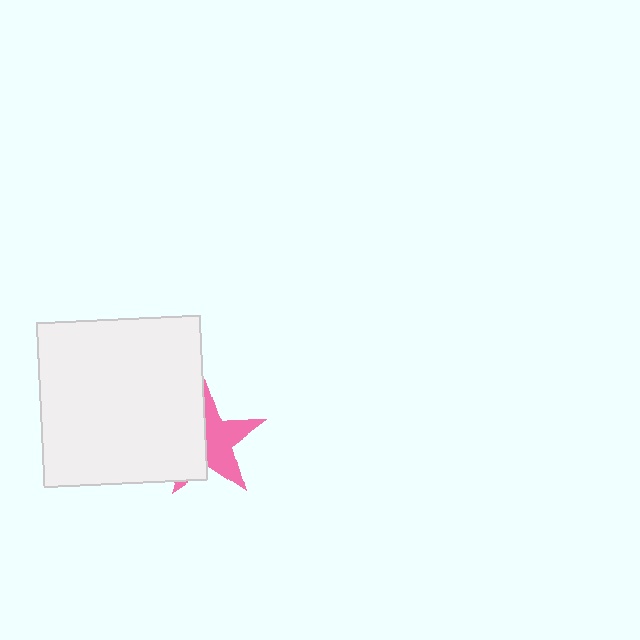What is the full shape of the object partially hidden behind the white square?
The partially hidden object is a pink star.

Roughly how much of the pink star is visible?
About half of it is visible (roughly 52%).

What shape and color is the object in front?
The object in front is a white square.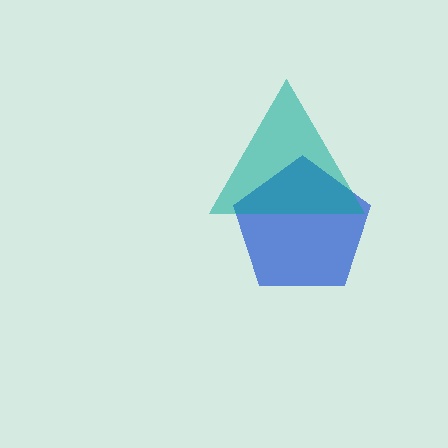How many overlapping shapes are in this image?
There are 2 overlapping shapes in the image.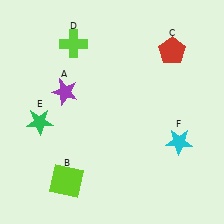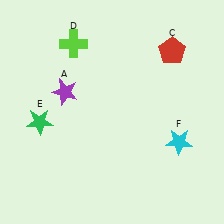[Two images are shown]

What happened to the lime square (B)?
The lime square (B) was removed in Image 2. It was in the bottom-left area of Image 1.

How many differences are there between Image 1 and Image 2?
There is 1 difference between the two images.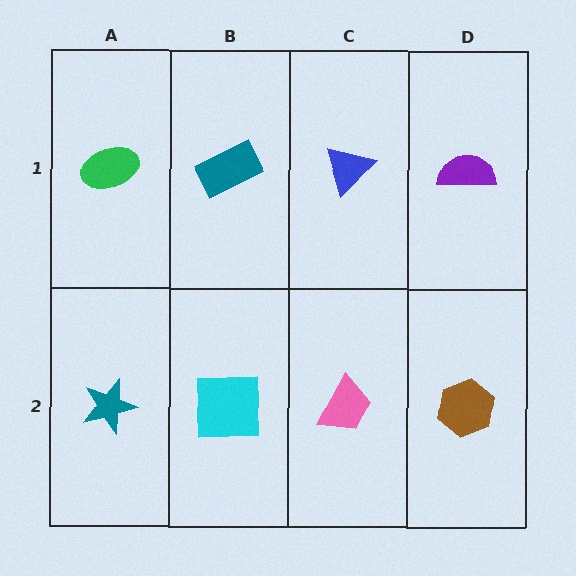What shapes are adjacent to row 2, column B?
A teal rectangle (row 1, column B), a teal star (row 2, column A), a pink trapezoid (row 2, column C).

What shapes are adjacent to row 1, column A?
A teal star (row 2, column A), a teal rectangle (row 1, column B).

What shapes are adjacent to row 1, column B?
A cyan square (row 2, column B), a green ellipse (row 1, column A), a blue triangle (row 1, column C).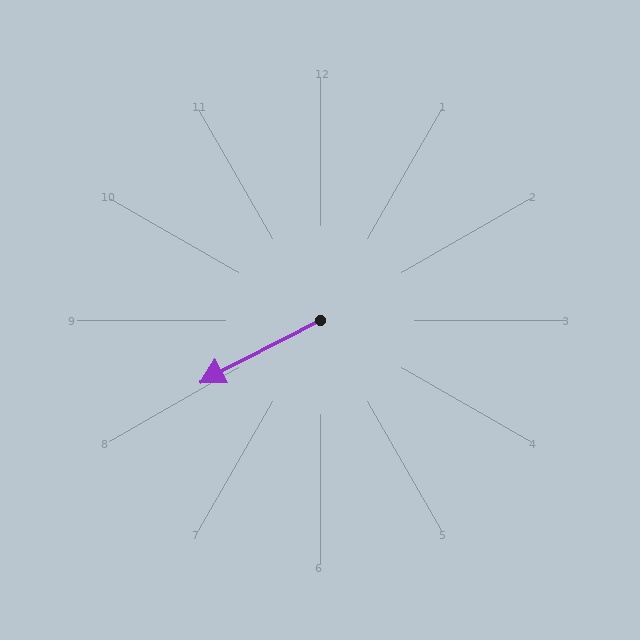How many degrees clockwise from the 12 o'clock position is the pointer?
Approximately 243 degrees.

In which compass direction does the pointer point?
Southwest.